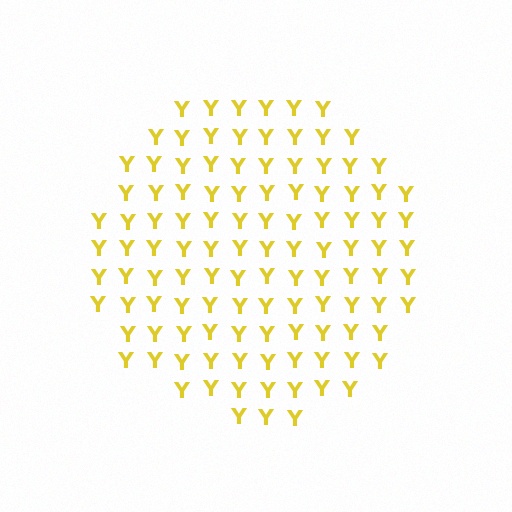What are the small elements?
The small elements are letter Y's.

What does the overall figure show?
The overall figure shows a circle.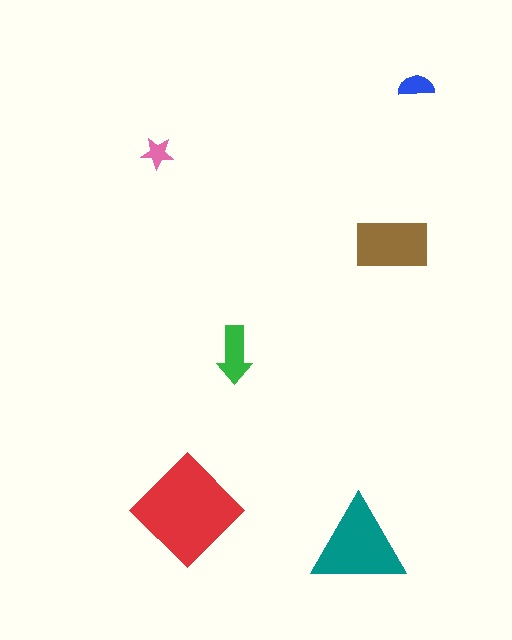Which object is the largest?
The red diamond.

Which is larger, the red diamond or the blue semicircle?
The red diamond.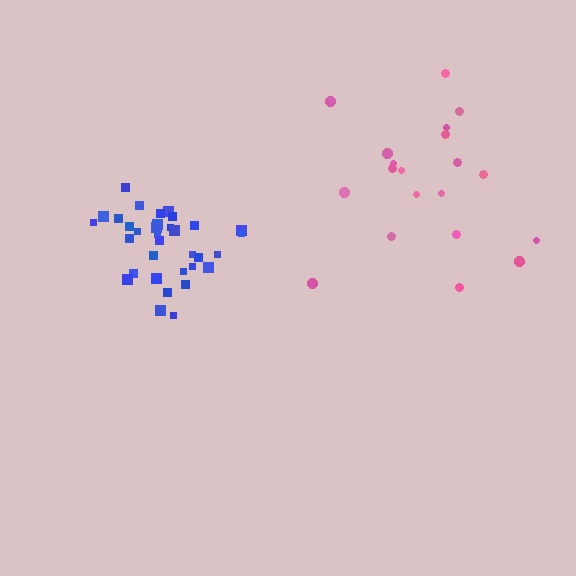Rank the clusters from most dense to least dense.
blue, pink.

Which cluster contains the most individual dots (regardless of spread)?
Blue (34).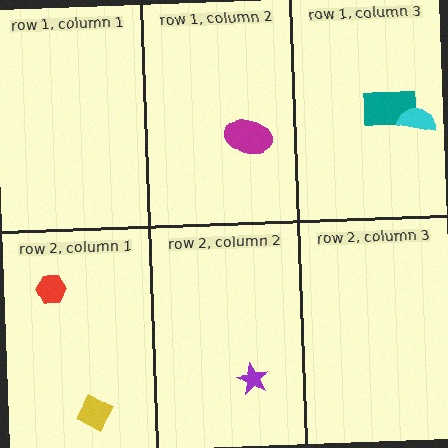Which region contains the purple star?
The row 2, column 2 region.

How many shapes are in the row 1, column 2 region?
1.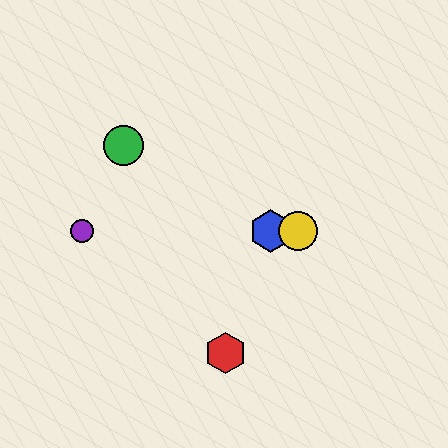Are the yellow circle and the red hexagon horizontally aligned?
No, the yellow circle is at y≈231 and the red hexagon is at y≈353.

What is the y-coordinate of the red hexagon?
The red hexagon is at y≈353.